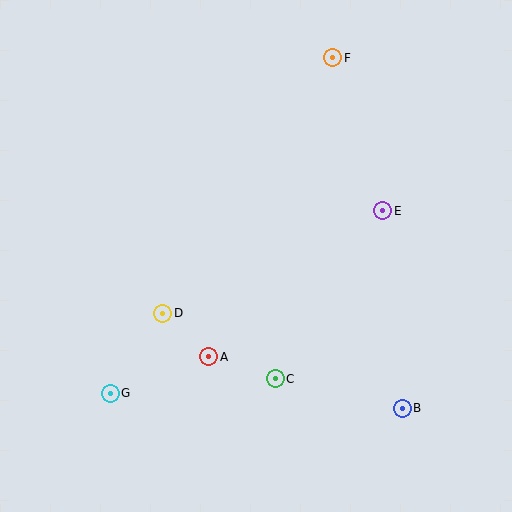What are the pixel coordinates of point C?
Point C is at (275, 379).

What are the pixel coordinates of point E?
Point E is at (383, 211).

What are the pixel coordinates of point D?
Point D is at (163, 313).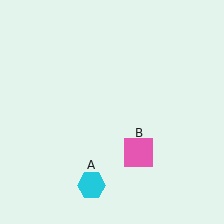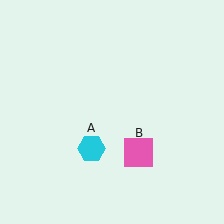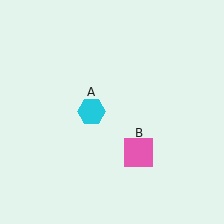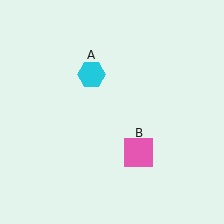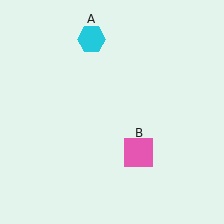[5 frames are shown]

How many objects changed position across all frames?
1 object changed position: cyan hexagon (object A).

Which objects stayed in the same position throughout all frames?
Pink square (object B) remained stationary.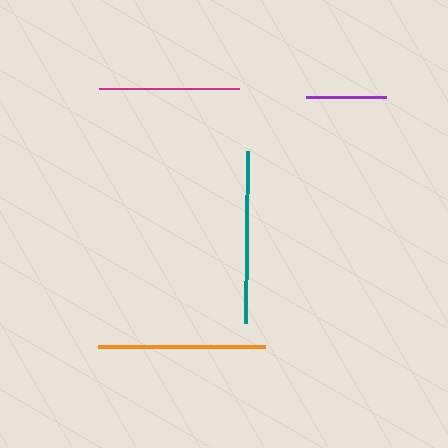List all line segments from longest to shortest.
From longest to shortest: teal, orange, magenta, purple.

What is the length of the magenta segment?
The magenta segment is approximately 140 pixels long.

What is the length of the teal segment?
The teal segment is approximately 171 pixels long.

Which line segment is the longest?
The teal line is the longest at approximately 171 pixels.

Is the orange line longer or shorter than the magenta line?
The orange line is longer than the magenta line.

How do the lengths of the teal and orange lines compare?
The teal and orange lines are approximately the same length.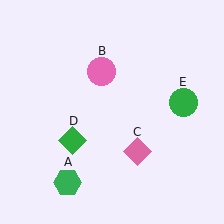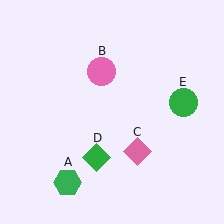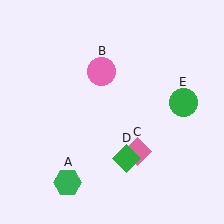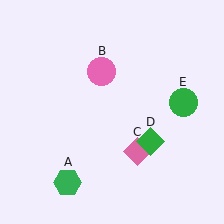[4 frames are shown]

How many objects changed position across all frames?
1 object changed position: green diamond (object D).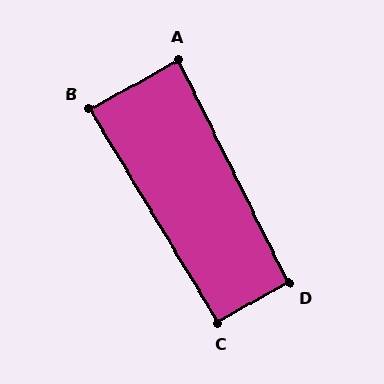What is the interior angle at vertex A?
Approximately 88 degrees (approximately right).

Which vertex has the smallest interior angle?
B, at approximately 87 degrees.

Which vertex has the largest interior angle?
D, at approximately 93 degrees.